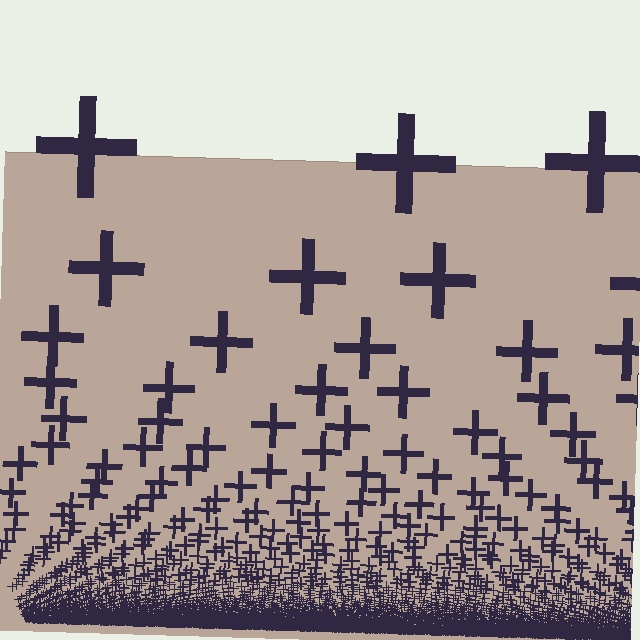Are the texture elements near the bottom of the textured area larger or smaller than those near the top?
Smaller. The gradient is inverted — elements near the bottom are smaller and denser.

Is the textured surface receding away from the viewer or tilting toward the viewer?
The surface appears to tilt toward the viewer. Texture elements get larger and sparser toward the top.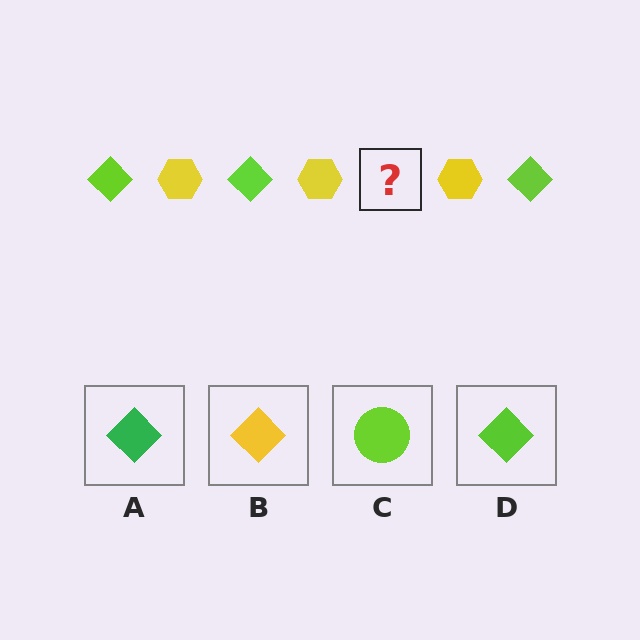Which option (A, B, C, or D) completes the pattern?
D.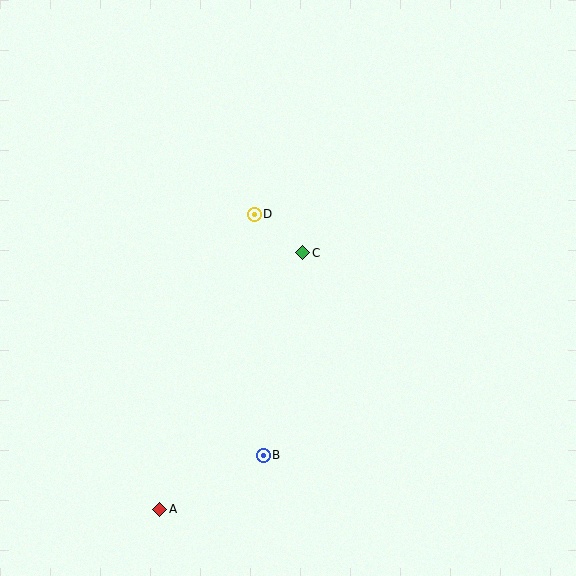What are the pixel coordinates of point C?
Point C is at (303, 253).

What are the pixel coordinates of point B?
Point B is at (263, 455).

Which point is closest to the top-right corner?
Point C is closest to the top-right corner.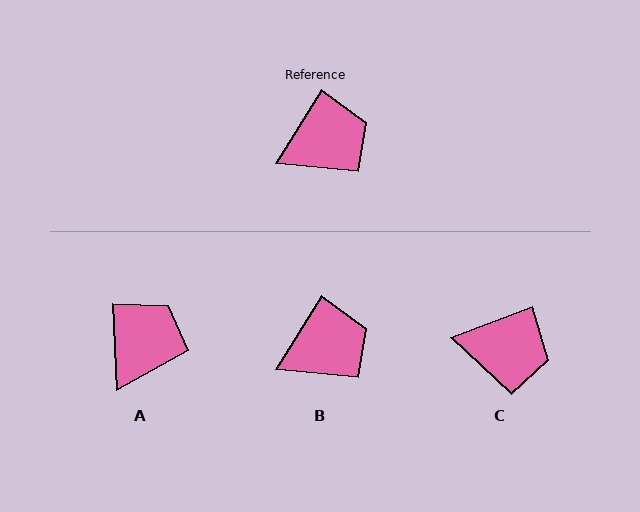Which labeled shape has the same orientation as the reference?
B.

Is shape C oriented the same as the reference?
No, it is off by about 38 degrees.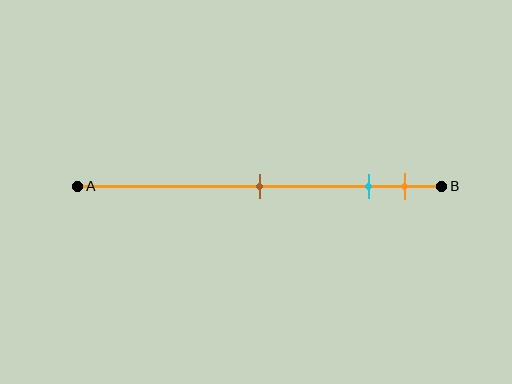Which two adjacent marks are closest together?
The cyan and orange marks are the closest adjacent pair.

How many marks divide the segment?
There are 3 marks dividing the segment.